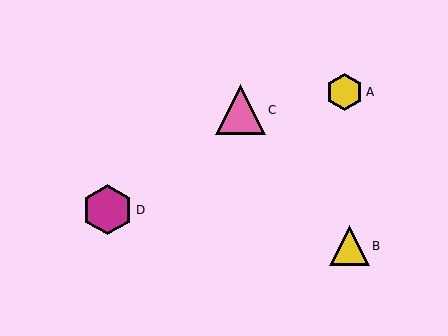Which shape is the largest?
The magenta hexagon (labeled D) is the largest.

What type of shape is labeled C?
Shape C is a pink triangle.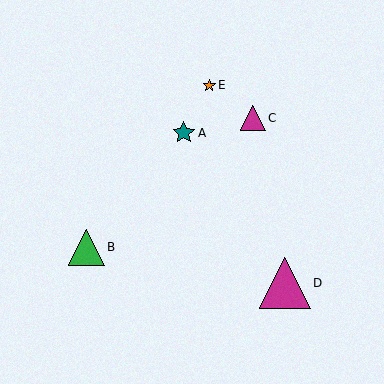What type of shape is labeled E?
Shape E is an orange star.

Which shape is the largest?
The magenta triangle (labeled D) is the largest.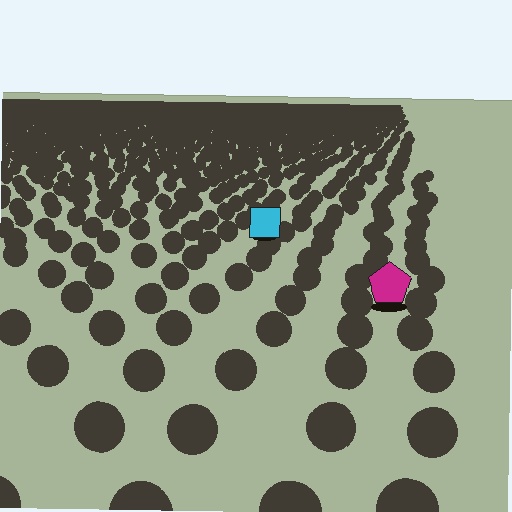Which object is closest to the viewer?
The magenta pentagon is closest. The texture marks near it are larger and more spread out.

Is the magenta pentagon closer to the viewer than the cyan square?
Yes. The magenta pentagon is closer — you can tell from the texture gradient: the ground texture is coarser near it.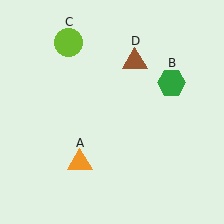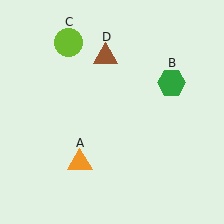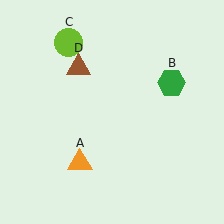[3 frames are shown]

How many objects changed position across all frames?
1 object changed position: brown triangle (object D).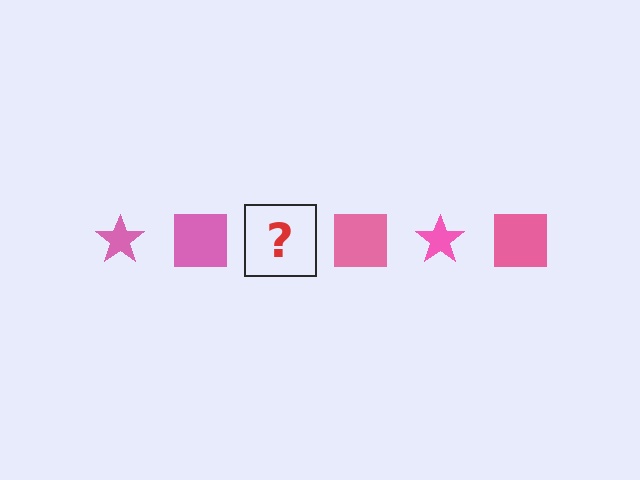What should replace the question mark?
The question mark should be replaced with a pink star.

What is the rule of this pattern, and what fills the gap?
The rule is that the pattern cycles through star, square shapes in pink. The gap should be filled with a pink star.